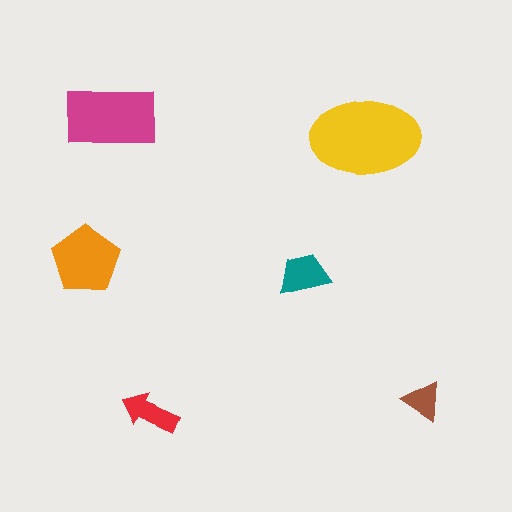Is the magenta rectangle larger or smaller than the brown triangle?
Larger.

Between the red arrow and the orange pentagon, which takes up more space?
The orange pentagon.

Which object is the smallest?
The brown triangle.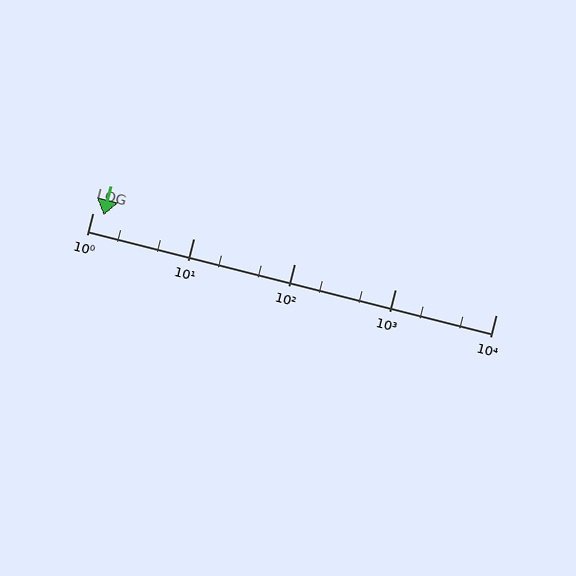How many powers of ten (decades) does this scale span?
The scale spans 4 decades, from 1 to 10000.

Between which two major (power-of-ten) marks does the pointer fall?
The pointer is between 1 and 10.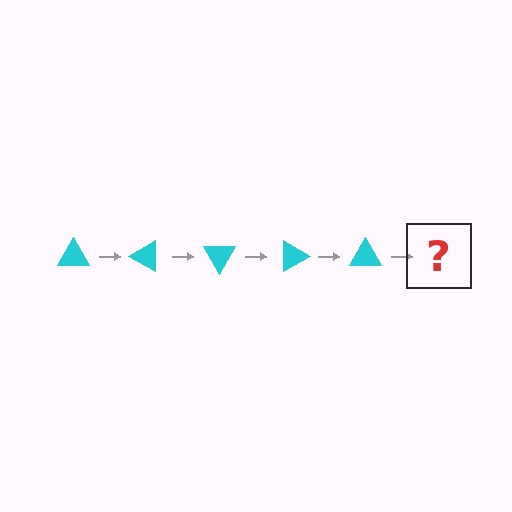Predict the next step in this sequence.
The next step is a cyan triangle rotated 150 degrees.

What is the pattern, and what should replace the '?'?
The pattern is that the triangle rotates 30 degrees each step. The '?' should be a cyan triangle rotated 150 degrees.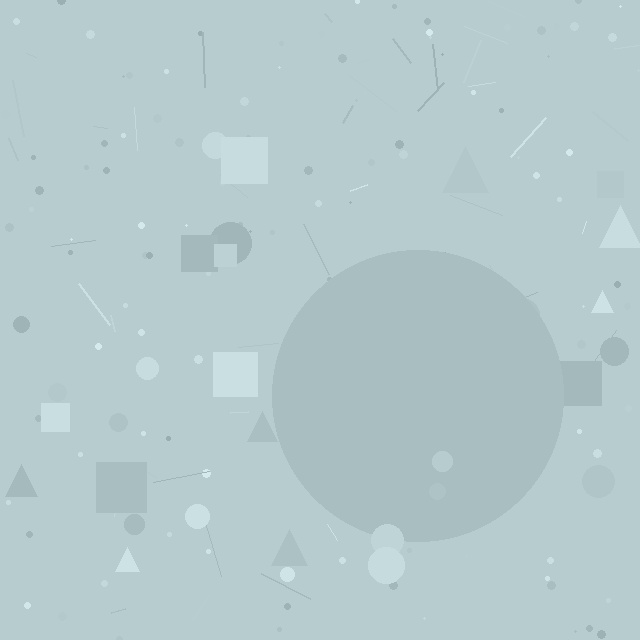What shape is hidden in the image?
A circle is hidden in the image.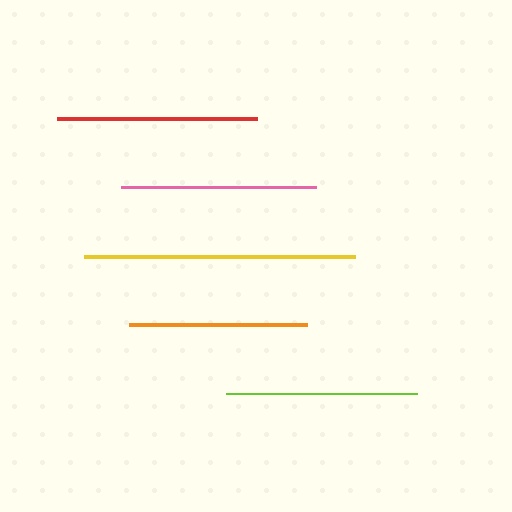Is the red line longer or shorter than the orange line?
The red line is longer than the orange line.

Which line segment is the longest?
The yellow line is the longest at approximately 271 pixels.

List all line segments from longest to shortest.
From longest to shortest: yellow, red, pink, lime, orange.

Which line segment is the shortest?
The orange line is the shortest at approximately 177 pixels.